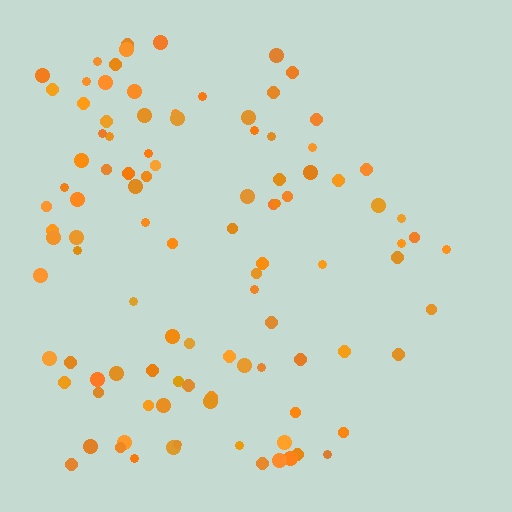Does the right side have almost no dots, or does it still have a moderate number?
Still a moderate number, just noticeably fewer than the left.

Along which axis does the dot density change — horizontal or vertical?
Horizontal.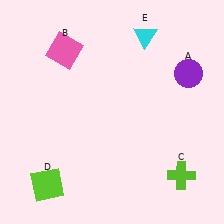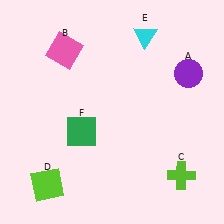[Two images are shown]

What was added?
A green square (F) was added in Image 2.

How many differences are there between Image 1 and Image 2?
There is 1 difference between the two images.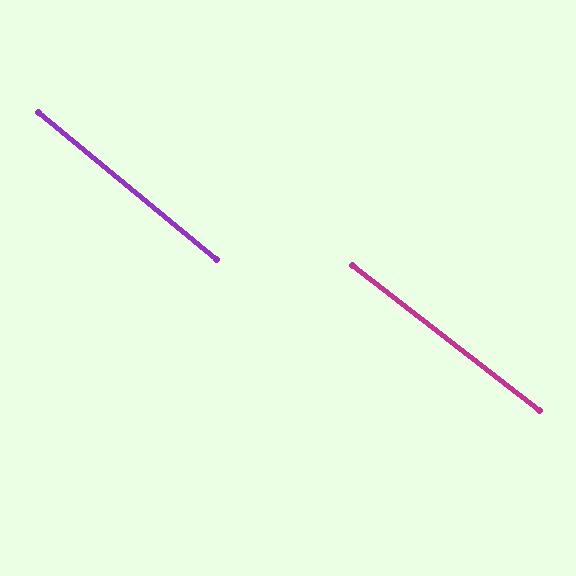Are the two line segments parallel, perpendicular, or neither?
Parallel — their directions differ by only 1.7°.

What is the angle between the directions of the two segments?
Approximately 2 degrees.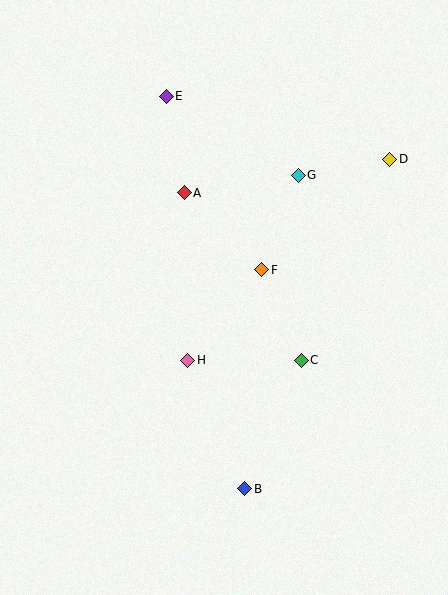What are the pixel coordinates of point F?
Point F is at (262, 270).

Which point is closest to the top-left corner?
Point E is closest to the top-left corner.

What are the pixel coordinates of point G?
Point G is at (298, 175).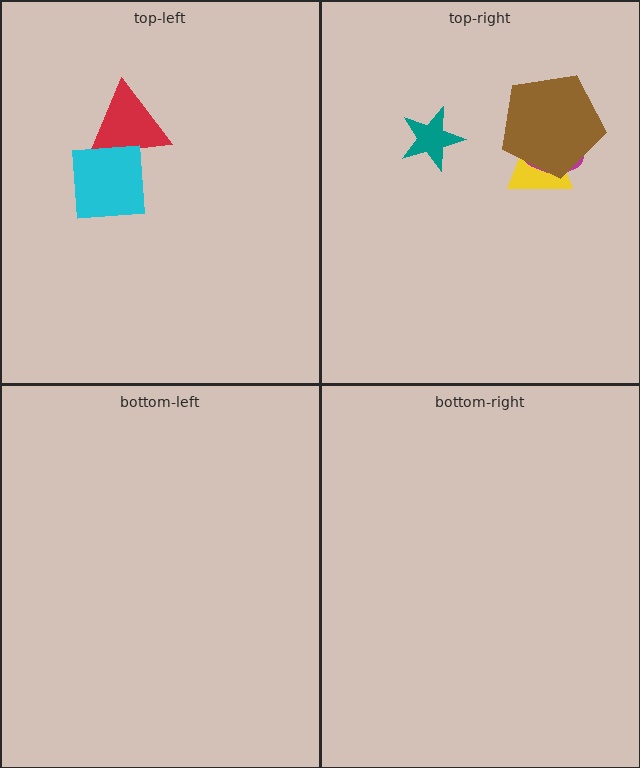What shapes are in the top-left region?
The red triangle, the cyan square.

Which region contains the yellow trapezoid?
The top-right region.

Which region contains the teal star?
The top-right region.